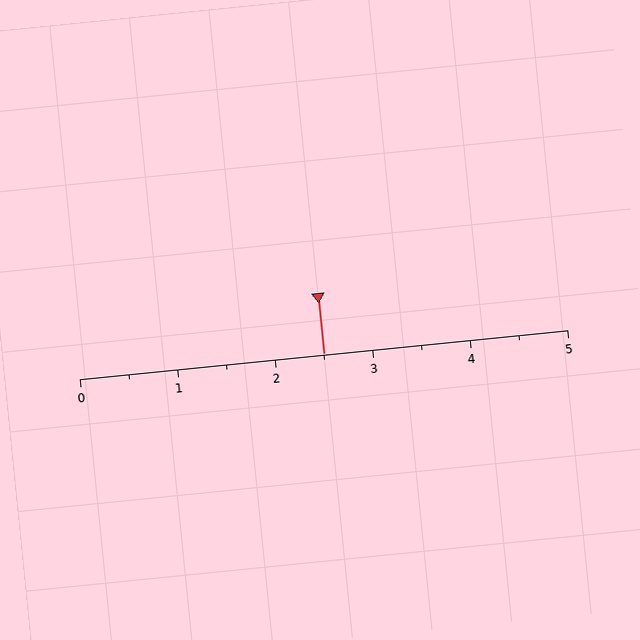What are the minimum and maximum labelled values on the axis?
The axis runs from 0 to 5.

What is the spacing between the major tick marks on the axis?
The major ticks are spaced 1 apart.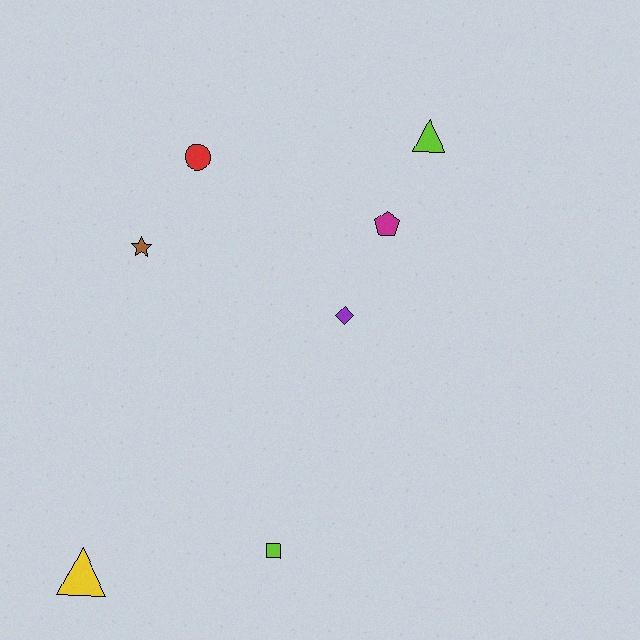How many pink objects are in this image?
There are no pink objects.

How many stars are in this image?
There is 1 star.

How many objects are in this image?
There are 7 objects.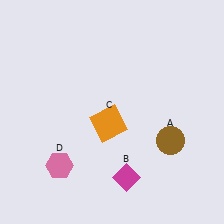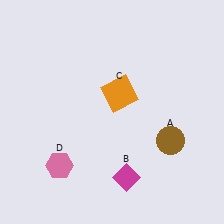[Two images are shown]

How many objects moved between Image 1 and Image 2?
1 object moved between the two images.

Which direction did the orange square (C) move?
The orange square (C) moved up.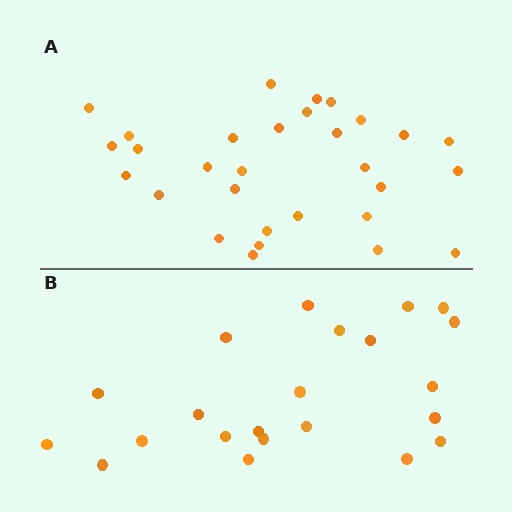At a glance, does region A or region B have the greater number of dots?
Region A (the top region) has more dots.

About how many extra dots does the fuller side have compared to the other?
Region A has roughly 8 or so more dots than region B.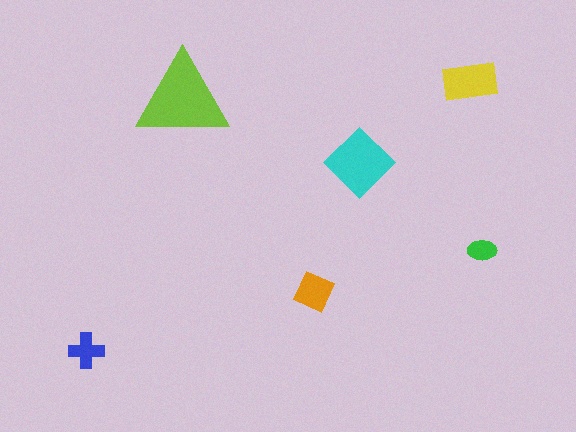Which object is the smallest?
The green ellipse.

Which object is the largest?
The lime triangle.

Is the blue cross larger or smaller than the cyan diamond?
Smaller.